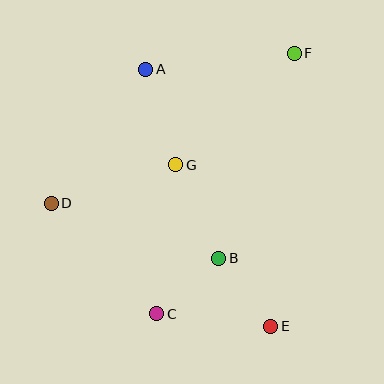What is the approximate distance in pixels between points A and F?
The distance between A and F is approximately 149 pixels.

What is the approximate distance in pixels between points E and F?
The distance between E and F is approximately 274 pixels.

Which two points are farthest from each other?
Points C and F are farthest from each other.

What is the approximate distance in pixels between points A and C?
The distance between A and C is approximately 244 pixels.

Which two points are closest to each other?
Points B and C are closest to each other.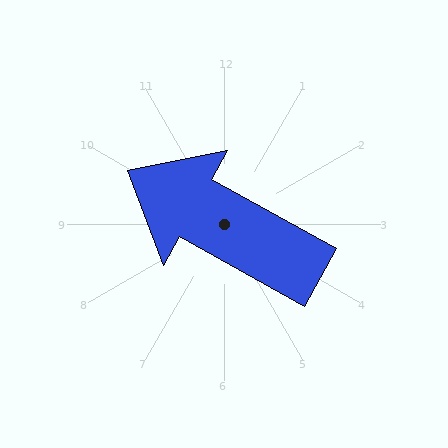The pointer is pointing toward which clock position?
Roughly 10 o'clock.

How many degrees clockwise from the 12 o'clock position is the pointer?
Approximately 299 degrees.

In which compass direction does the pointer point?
Northwest.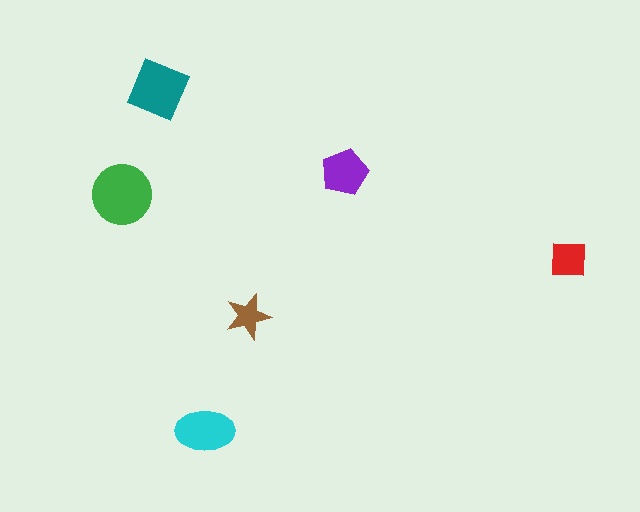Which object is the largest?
The green circle.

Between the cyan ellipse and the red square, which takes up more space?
The cyan ellipse.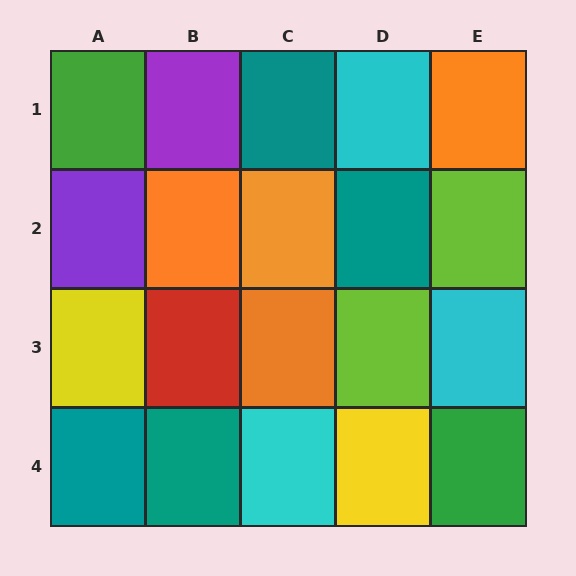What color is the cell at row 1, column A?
Green.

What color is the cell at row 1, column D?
Cyan.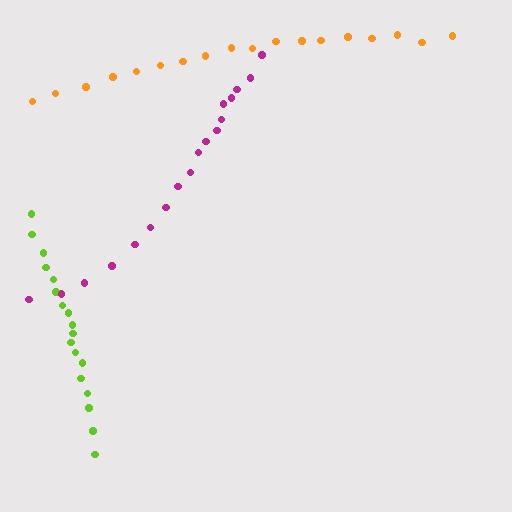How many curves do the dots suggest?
There are 3 distinct paths.